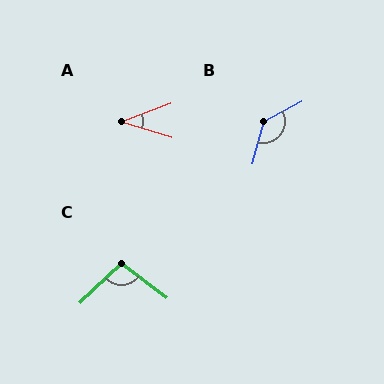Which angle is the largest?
B, at approximately 133 degrees.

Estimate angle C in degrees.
Approximately 99 degrees.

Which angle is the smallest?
A, at approximately 37 degrees.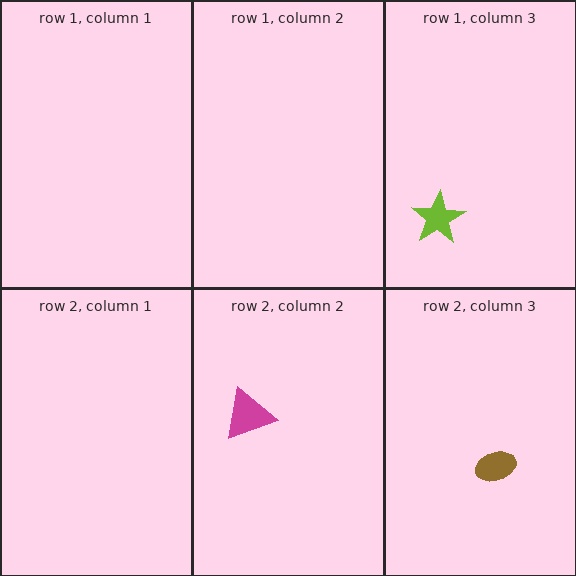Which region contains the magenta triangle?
The row 2, column 2 region.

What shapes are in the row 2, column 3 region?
The brown ellipse.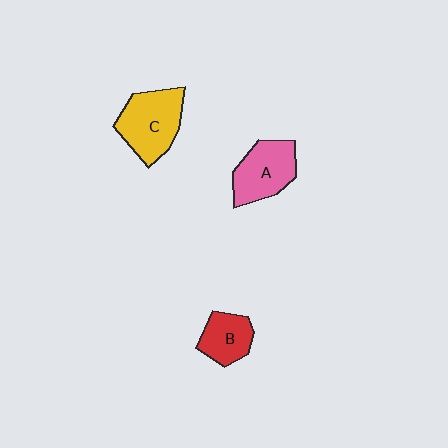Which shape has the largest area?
Shape C (yellow).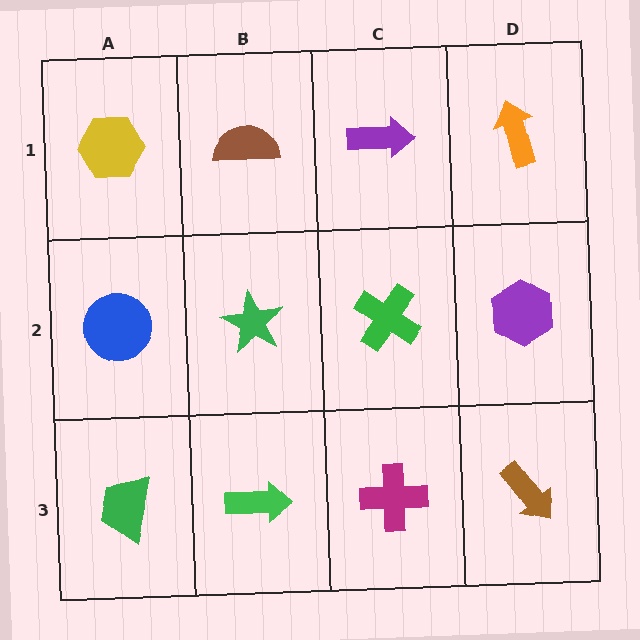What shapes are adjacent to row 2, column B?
A brown semicircle (row 1, column B), a green arrow (row 3, column B), a blue circle (row 2, column A), a green cross (row 2, column C).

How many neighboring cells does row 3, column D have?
2.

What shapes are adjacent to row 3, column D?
A purple hexagon (row 2, column D), a magenta cross (row 3, column C).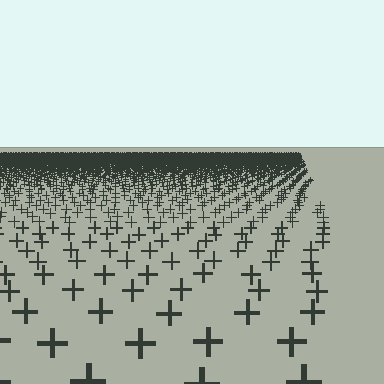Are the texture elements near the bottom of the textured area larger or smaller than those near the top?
Larger. Near the bottom, elements are closer to the viewer and appear at a bigger on-screen size.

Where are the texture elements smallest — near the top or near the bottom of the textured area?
Near the top.